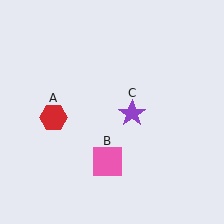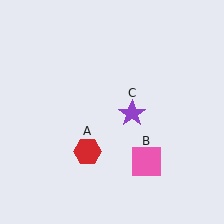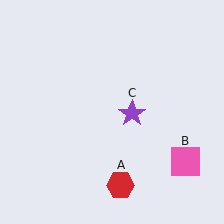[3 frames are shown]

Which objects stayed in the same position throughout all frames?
Purple star (object C) remained stationary.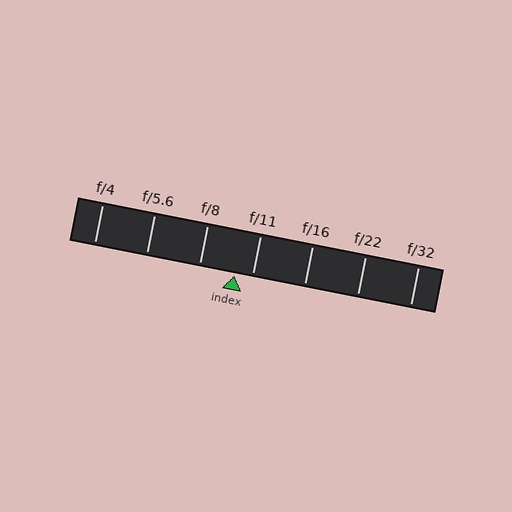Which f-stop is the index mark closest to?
The index mark is closest to f/11.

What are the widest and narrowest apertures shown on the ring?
The widest aperture shown is f/4 and the narrowest is f/32.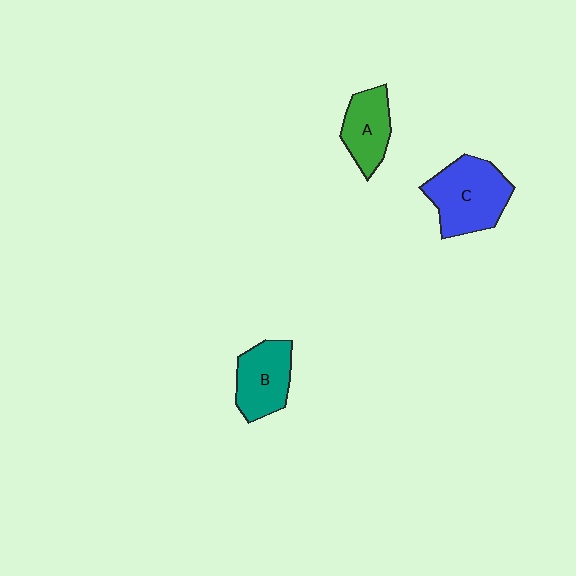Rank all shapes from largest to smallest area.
From largest to smallest: C (blue), B (teal), A (green).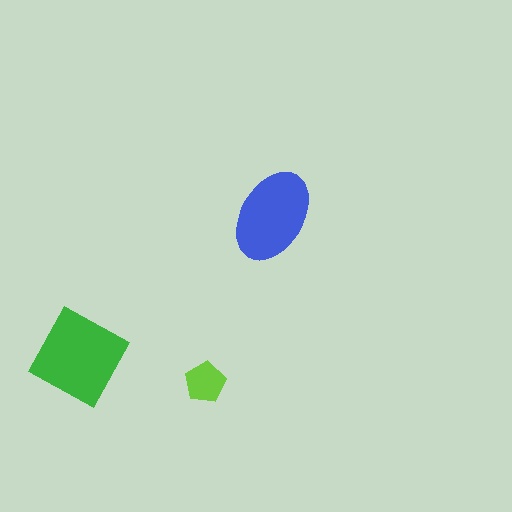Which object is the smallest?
The lime pentagon.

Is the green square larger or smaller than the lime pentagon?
Larger.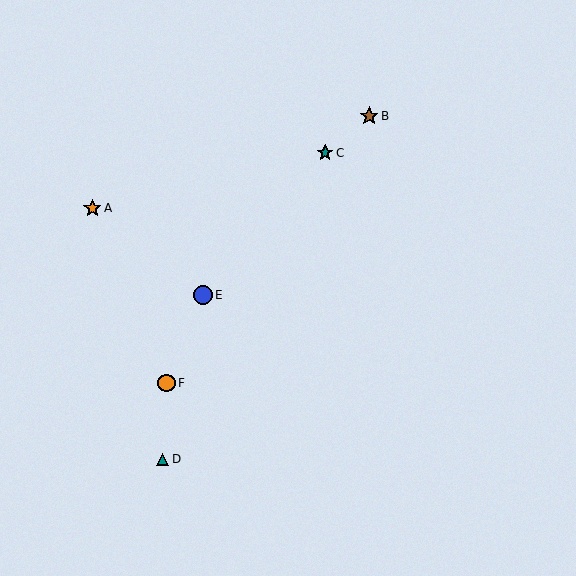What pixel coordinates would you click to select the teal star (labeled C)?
Click at (325, 153) to select the teal star C.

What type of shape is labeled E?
Shape E is a blue circle.